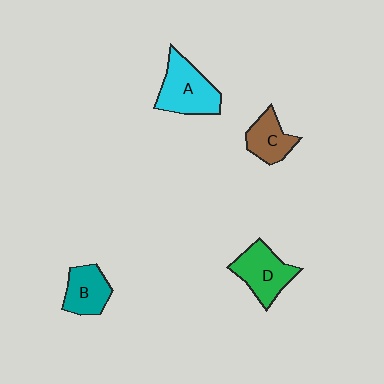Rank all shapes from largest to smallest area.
From largest to smallest: A (cyan), D (green), B (teal), C (brown).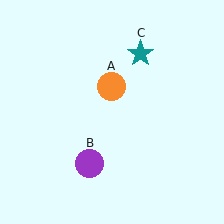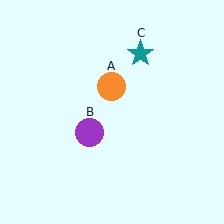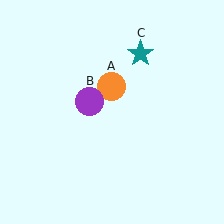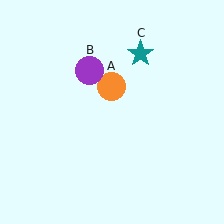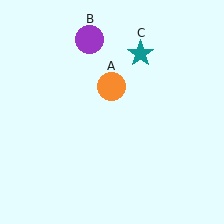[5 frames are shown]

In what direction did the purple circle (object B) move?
The purple circle (object B) moved up.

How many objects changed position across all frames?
1 object changed position: purple circle (object B).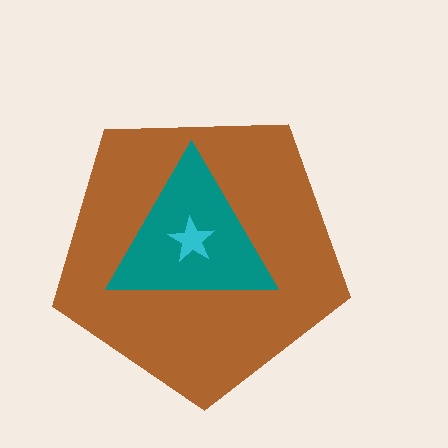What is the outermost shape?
The brown pentagon.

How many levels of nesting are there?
3.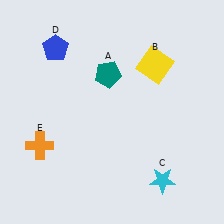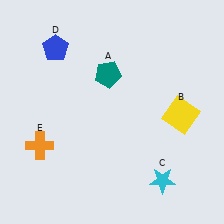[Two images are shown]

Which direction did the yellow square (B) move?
The yellow square (B) moved down.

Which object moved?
The yellow square (B) moved down.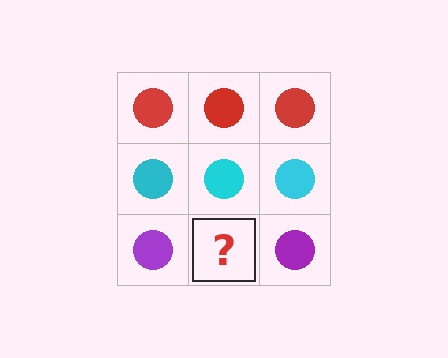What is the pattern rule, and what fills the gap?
The rule is that each row has a consistent color. The gap should be filled with a purple circle.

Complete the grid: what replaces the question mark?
The question mark should be replaced with a purple circle.